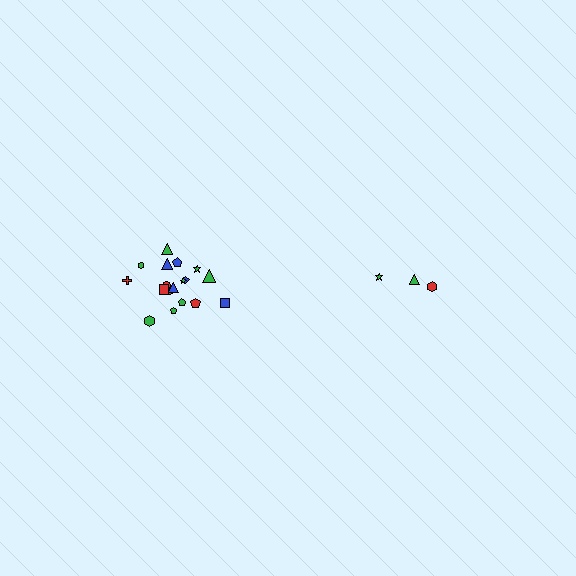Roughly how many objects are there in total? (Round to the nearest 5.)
Roughly 20 objects in total.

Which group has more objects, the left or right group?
The left group.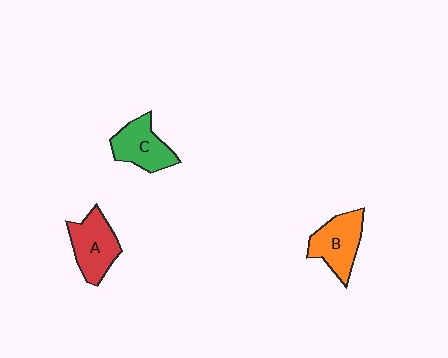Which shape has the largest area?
Shape A (red).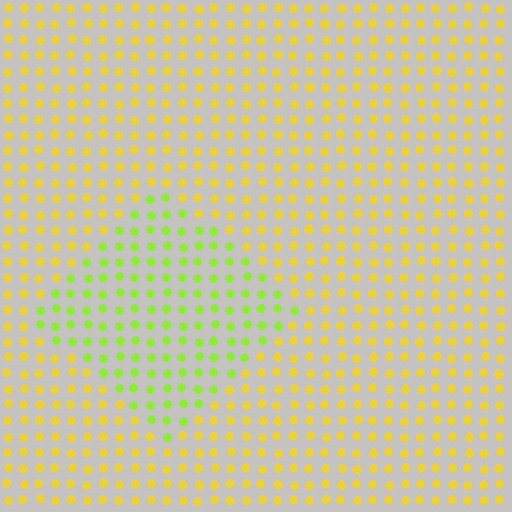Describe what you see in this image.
The image is filled with small yellow elements in a uniform arrangement. A diamond-shaped region is visible where the elements are tinted to a slightly different hue, forming a subtle color boundary.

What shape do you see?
I see a diamond.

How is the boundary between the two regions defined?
The boundary is defined purely by a slight shift in hue (about 41 degrees). Spacing, size, and orientation are identical on both sides.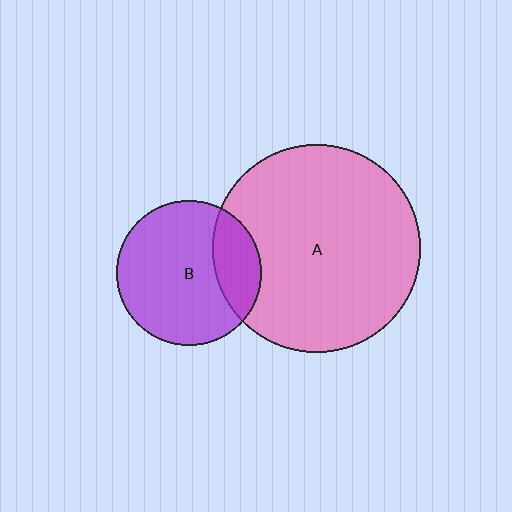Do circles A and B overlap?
Yes.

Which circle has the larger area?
Circle A (pink).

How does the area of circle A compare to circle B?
Approximately 2.0 times.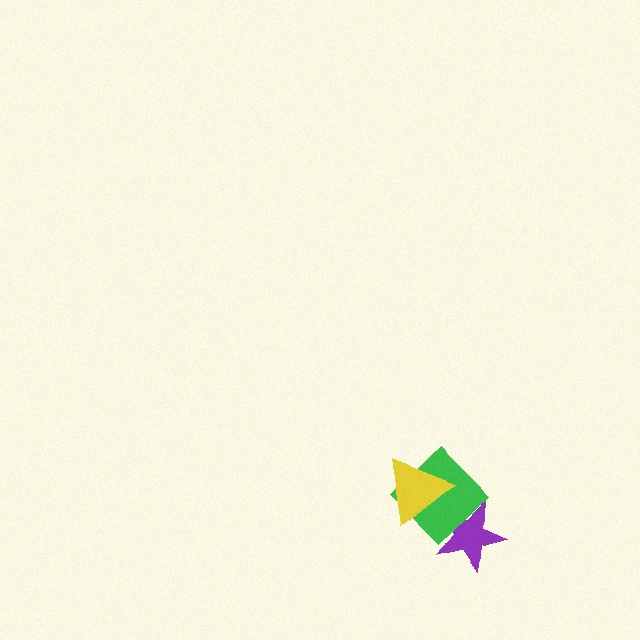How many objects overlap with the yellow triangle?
1 object overlaps with the yellow triangle.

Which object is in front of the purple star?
The green diamond is in front of the purple star.